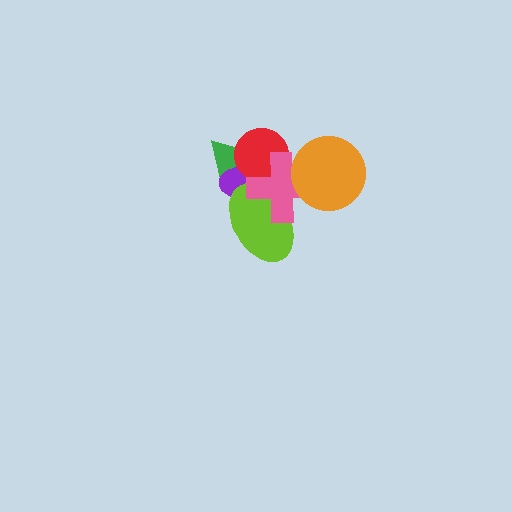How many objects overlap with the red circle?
3 objects overlap with the red circle.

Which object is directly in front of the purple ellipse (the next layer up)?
The lime ellipse is directly in front of the purple ellipse.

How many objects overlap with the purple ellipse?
4 objects overlap with the purple ellipse.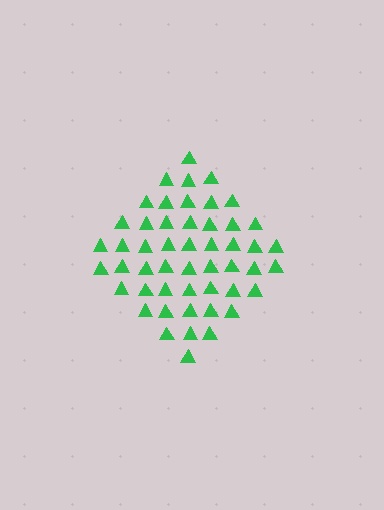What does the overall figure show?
The overall figure shows a diamond.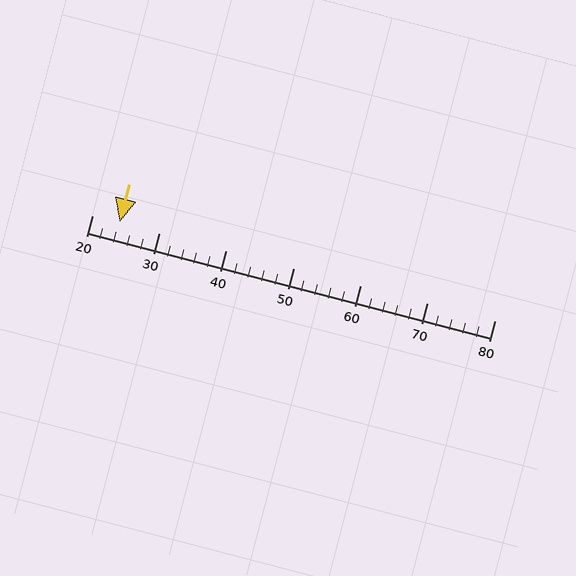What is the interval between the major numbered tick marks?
The major tick marks are spaced 10 units apart.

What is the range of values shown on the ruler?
The ruler shows values from 20 to 80.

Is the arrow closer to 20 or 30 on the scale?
The arrow is closer to 20.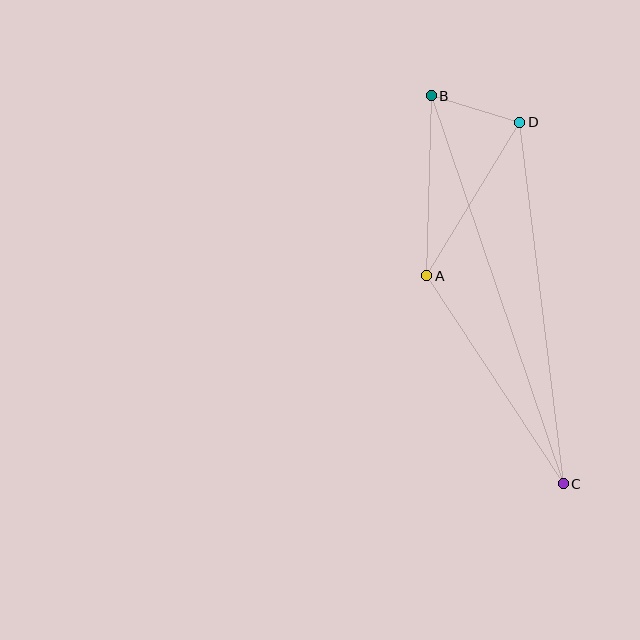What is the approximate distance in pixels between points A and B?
The distance between A and B is approximately 180 pixels.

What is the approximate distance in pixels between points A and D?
The distance between A and D is approximately 179 pixels.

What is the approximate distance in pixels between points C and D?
The distance between C and D is approximately 364 pixels.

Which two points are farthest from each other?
Points B and C are farthest from each other.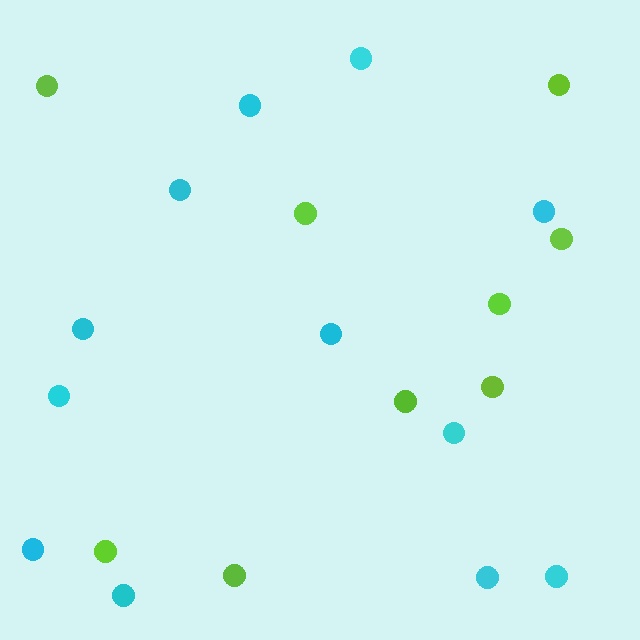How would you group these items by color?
There are 2 groups: one group of cyan circles (12) and one group of lime circles (9).